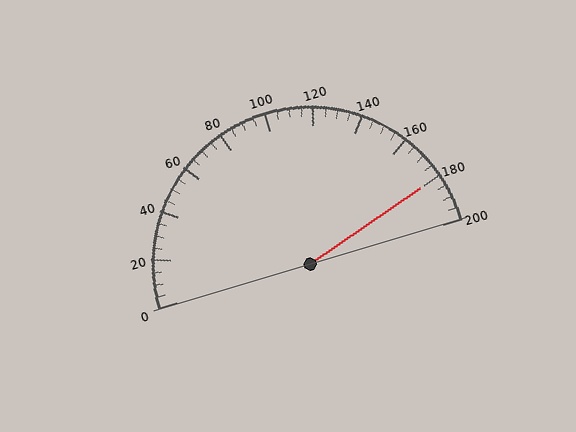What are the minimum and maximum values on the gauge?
The gauge ranges from 0 to 200.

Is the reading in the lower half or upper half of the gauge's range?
The reading is in the upper half of the range (0 to 200).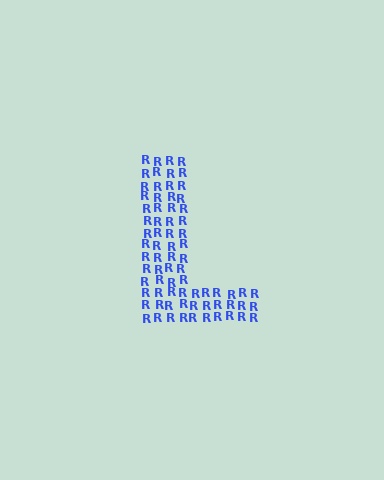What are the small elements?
The small elements are letter R's.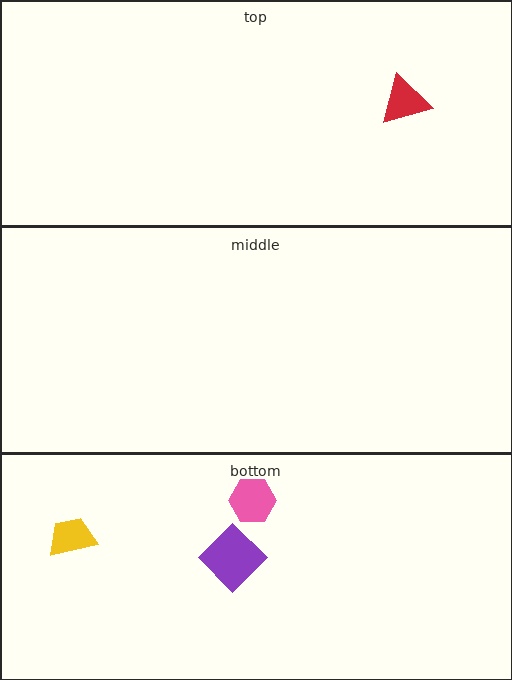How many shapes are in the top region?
1.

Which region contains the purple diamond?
The bottom region.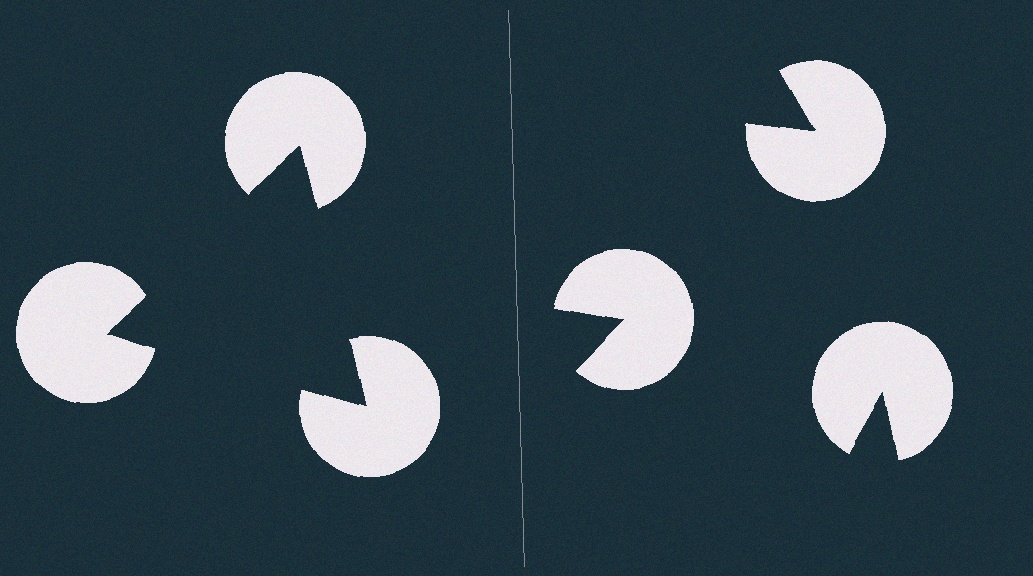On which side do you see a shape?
An illusory triangle appears on the left side. On the right side the wedge cuts are rotated, so no coherent shape forms.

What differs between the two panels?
The pac-man discs are positioned identically on both sides; only the wedge orientations differ. On the left they align to a triangle; on the right they are misaligned.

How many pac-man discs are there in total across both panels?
6 — 3 on each side.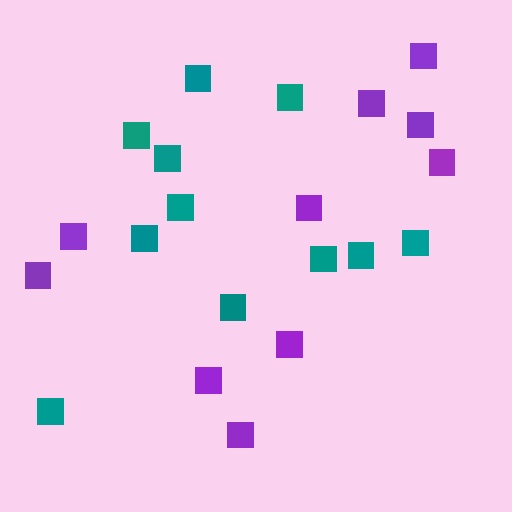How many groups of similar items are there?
There are 2 groups: one group of purple squares (10) and one group of teal squares (11).